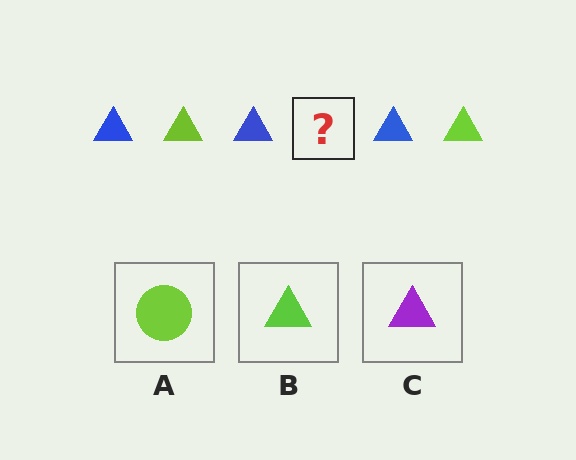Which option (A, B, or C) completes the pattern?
B.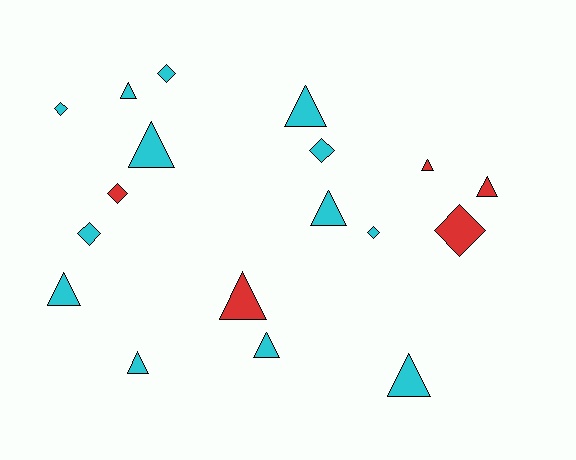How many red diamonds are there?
There are 2 red diamonds.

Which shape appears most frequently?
Triangle, with 11 objects.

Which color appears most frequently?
Cyan, with 13 objects.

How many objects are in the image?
There are 18 objects.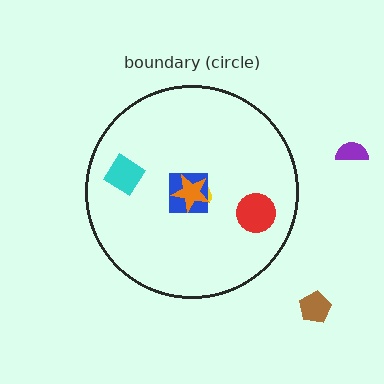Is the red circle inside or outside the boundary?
Inside.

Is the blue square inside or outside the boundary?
Inside.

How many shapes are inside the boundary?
5 inside, 2 outside.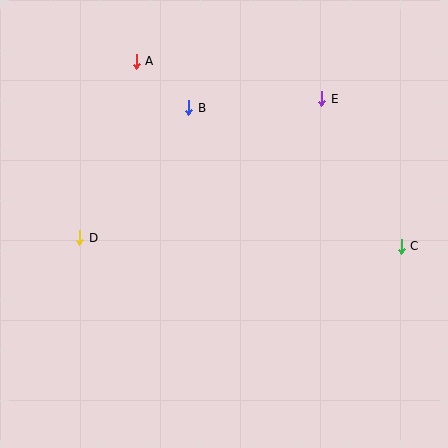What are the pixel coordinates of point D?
Point D is at (80, 238).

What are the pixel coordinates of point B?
Point B is at (189, 108).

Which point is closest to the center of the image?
Point B at (189, 108) is closest to the center.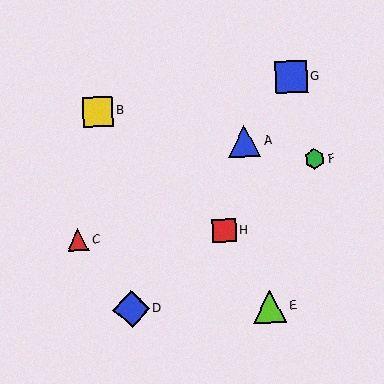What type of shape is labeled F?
Shape F is a green hexagon.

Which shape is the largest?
The blue diamond (labeled D) is the largest.